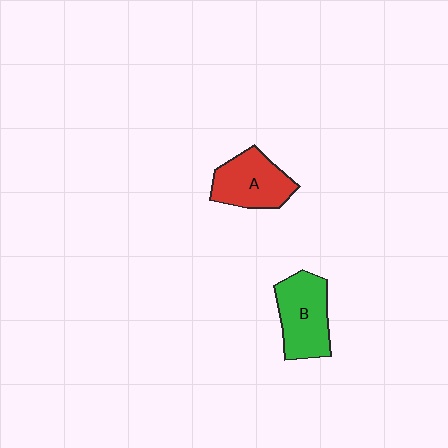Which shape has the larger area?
Shape B (green).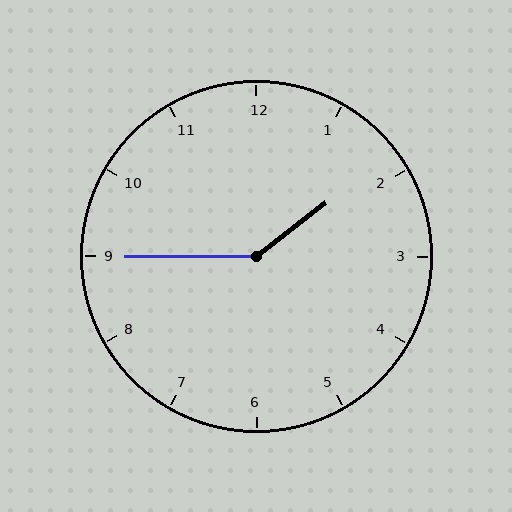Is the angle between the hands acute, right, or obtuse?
It is obtuse.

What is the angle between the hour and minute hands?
Approximately 142 degrees.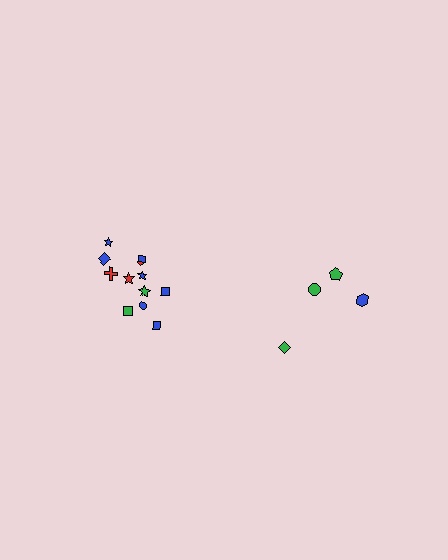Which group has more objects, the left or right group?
The left group.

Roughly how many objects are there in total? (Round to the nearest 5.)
Roughly 15 objects in total.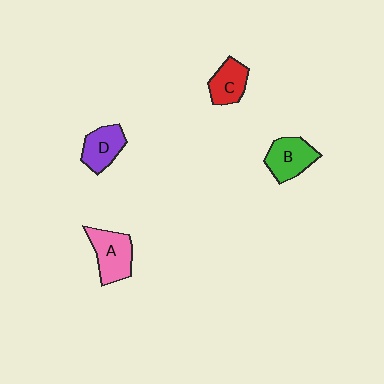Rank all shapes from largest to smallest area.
From largest to smallest: A (pink), B (green), D (purple), C (red).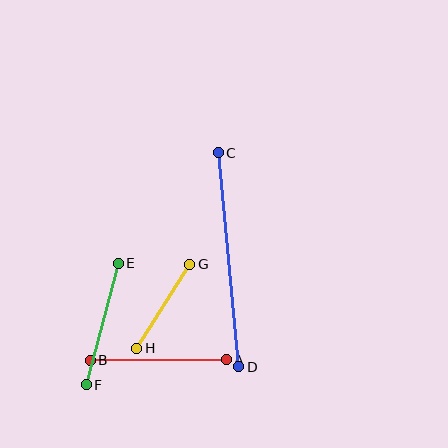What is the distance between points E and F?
The distance is approximately 125 pixels.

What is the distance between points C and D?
The distance is approximately 215 pixels.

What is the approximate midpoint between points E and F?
The midpoint is at approximately (102, 324) pixels.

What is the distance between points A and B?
The distance is approximately 136 pixels.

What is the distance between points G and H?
The distance is approximately 99 pixels.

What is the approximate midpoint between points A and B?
The midpoint is at approximately (158, 360) pixels.